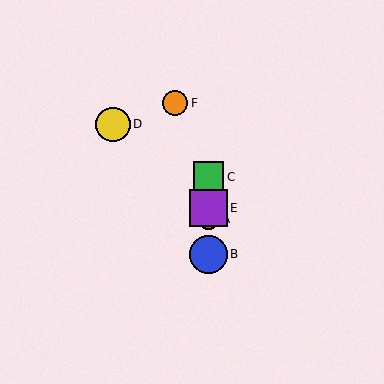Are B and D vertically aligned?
No, B is at x≈209 and D is at x≈113.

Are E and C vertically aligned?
Yes, both are at x≈209.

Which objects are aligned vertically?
Objects A, B, C, E are aligned vertically.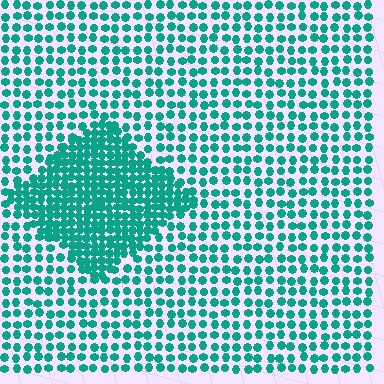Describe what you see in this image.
The image contains small teal elements arranged at two different densities. A diamond-shaped region is visible where the elements are more densely packed than the surrounding area.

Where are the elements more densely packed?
The elements are more densely packed inside the diamond boundary.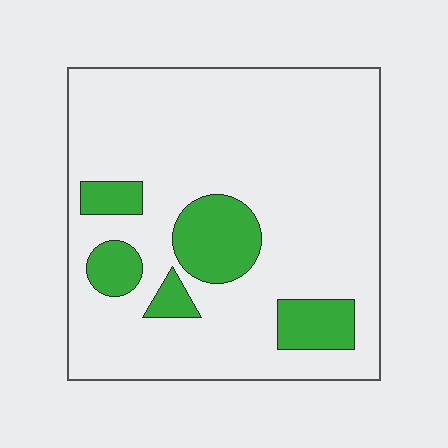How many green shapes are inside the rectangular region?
5.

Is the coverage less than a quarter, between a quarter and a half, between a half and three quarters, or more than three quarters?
Less than a quarter.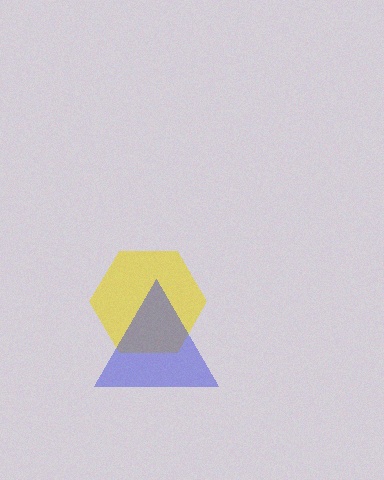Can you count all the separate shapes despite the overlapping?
Yes, there are 2 separate shapes.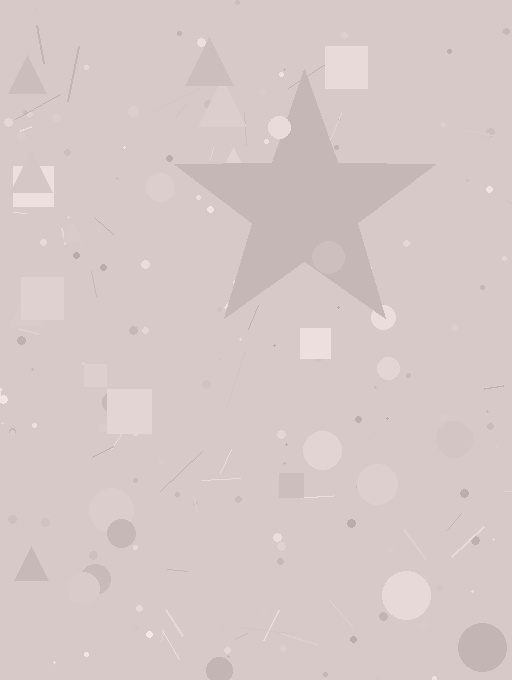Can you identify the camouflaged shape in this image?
The camouflaged shape is a star.